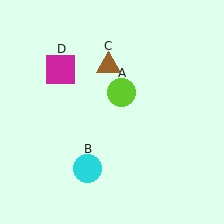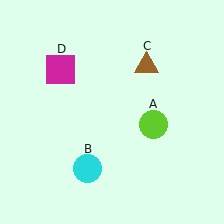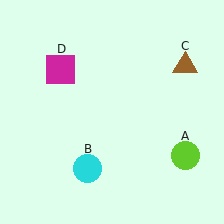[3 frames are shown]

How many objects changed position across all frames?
2 objects changed position: lime circle (object A), brown triangle (object C).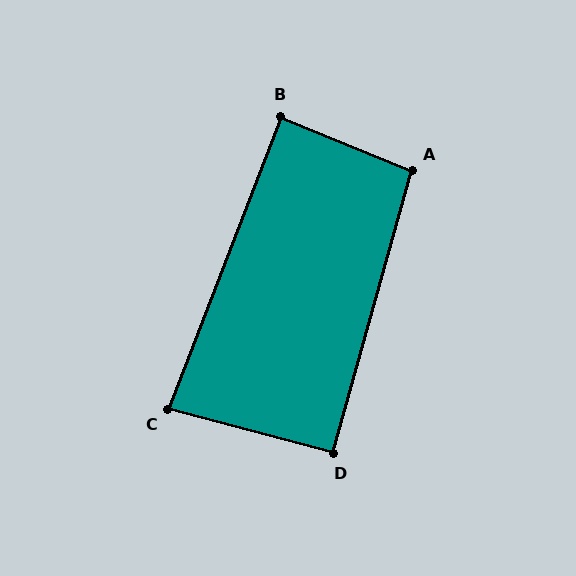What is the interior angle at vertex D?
Approximately 91 degrees (approximately right).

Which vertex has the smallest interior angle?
C, at approximately 83 degrees.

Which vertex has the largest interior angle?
A, at approximately 97 degrees.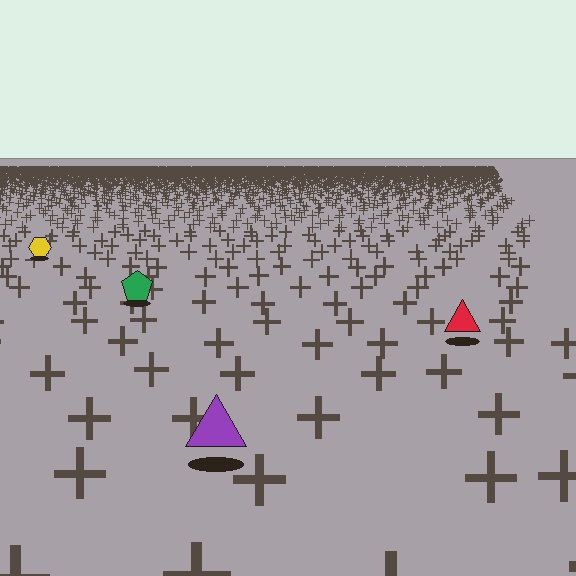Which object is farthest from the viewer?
The yellow hexagon is farthest from the viewer. It appears smaller and the ground texture around it is denser.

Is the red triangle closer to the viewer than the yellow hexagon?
Yes. The red triangle is closer — you can tell from the texture gradient: the ground texture is coarser near it.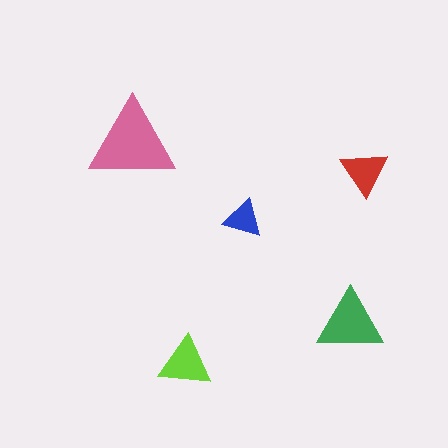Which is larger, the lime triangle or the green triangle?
The green one.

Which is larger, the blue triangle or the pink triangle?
The pink one.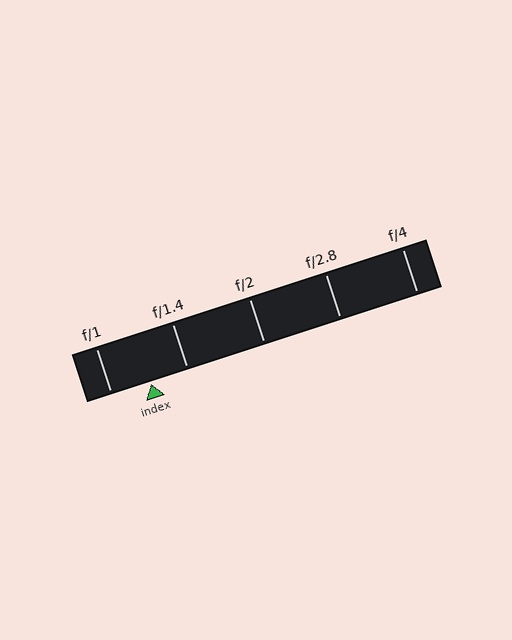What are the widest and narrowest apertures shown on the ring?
The widest aperture shown is f/1 and the narrowest is f/4.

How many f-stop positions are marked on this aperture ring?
There are 5 f-stop positions marked.